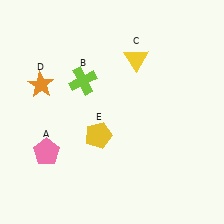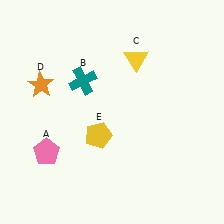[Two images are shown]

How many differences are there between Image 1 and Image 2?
There is 1 difference between the two images.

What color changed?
The cross (B) changed from lime in Image 1 to teal in Image 2.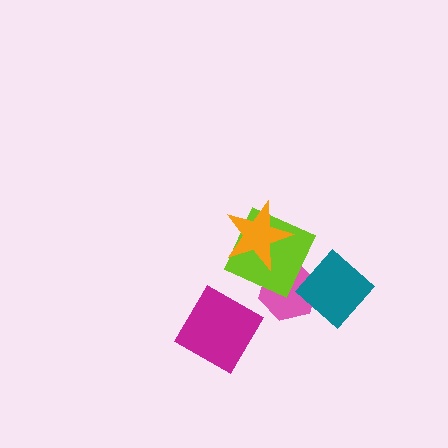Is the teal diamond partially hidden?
Yes, it is partially covered by another shape.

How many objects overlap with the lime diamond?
3 objects overlap with the lime diamond.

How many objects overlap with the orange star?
1 object overlaps with the orange star.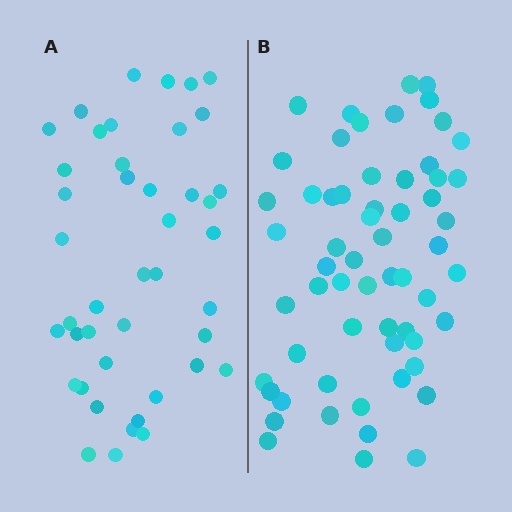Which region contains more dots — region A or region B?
Region B (the right region) has more dots.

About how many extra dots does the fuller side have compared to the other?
Region B has approximately 15 more dots than region A.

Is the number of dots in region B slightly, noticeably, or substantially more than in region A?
Region B has noticeably more, but not dramatically so. The ratio is roughly 1.4 to 1.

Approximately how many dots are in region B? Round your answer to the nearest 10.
About 60 dots.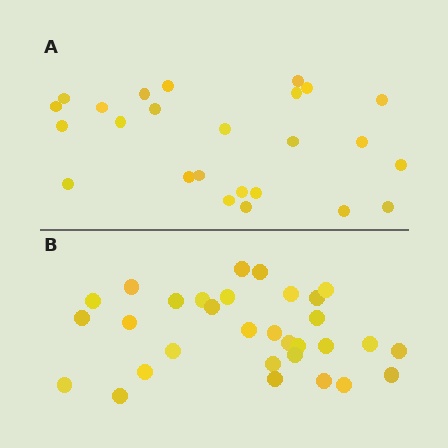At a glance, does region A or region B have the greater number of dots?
Region B (the bottom region) has more dots.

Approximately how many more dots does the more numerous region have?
Region B has about 6 more dots than region A.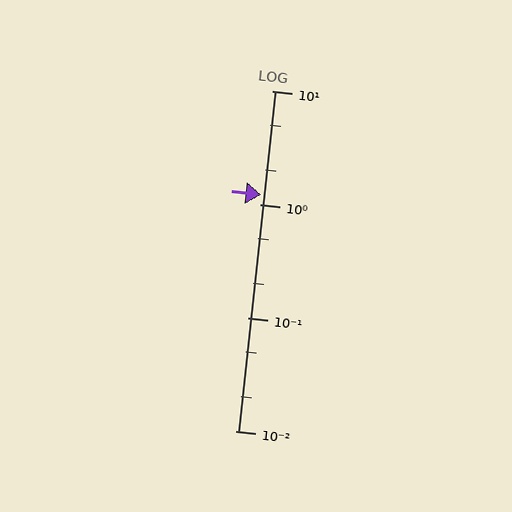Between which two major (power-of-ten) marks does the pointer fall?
The pointer is between 1 and 10.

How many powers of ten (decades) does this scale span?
The scale spans 3 decades, from 0.01 to 10.